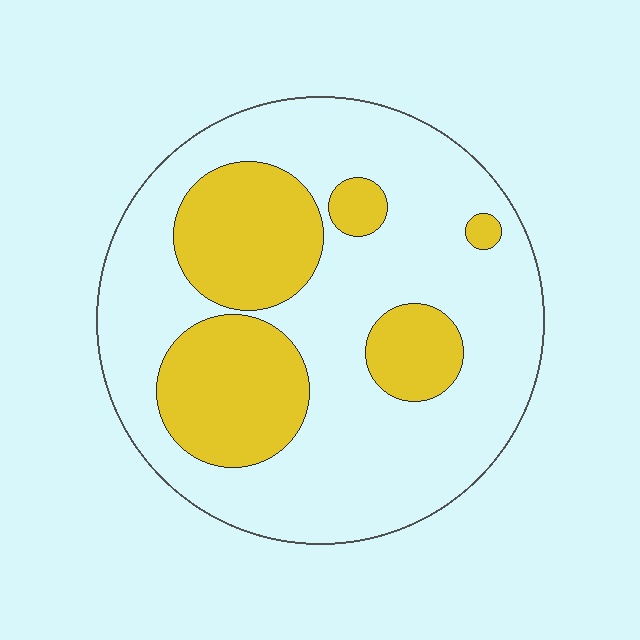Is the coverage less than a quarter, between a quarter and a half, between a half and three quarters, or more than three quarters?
Between a quarter and a half.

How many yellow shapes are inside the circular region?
5.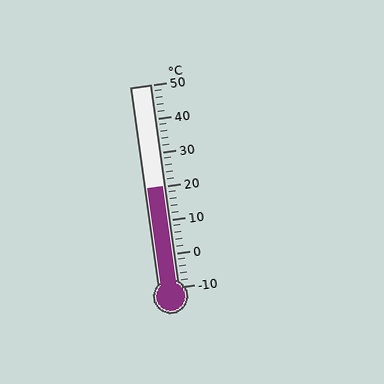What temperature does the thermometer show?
The thermometer shows approximately 20°C.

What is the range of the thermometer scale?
The thermometer scale ranges from -10°C to 50°C.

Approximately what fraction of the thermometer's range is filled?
The thermometer is filled to approximately 50% of its range.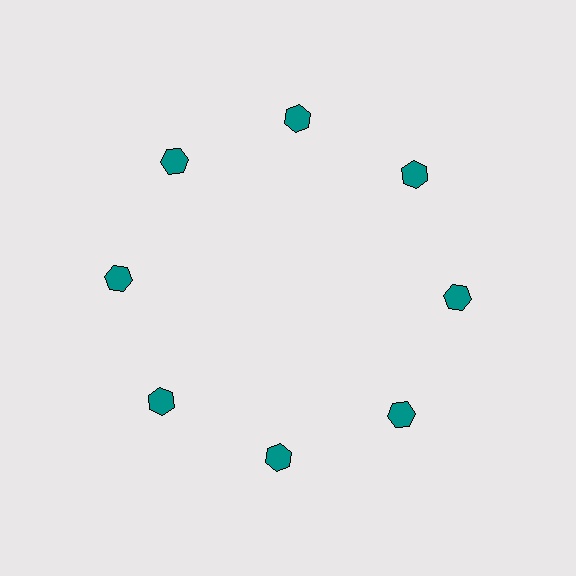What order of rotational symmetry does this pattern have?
This pattern has 8-fold rotational symmetry.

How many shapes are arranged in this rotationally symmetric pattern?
There are 8 shapes, arranged in 8 groups of 1.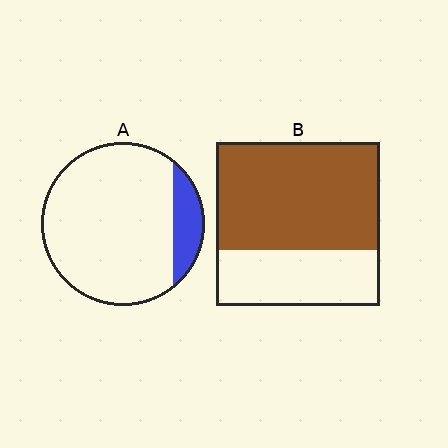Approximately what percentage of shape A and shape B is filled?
A is approximately 15% and B is approximately 65%.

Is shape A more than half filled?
No.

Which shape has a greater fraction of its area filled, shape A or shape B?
Shape B.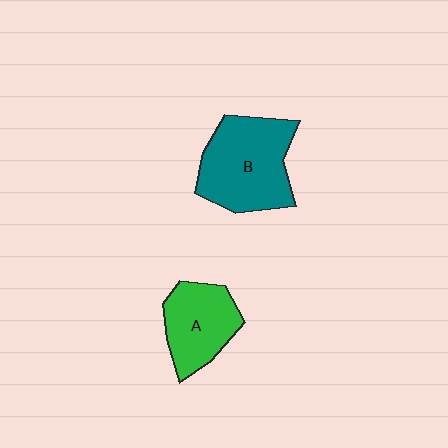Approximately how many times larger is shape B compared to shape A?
Approximately 1.5 times.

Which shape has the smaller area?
Shape A (green).